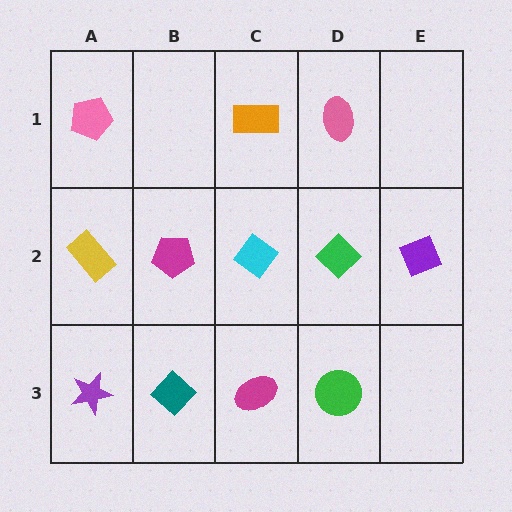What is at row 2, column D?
A green diamond.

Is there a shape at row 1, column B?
No, that cell is empty.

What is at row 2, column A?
A yellow rectangle.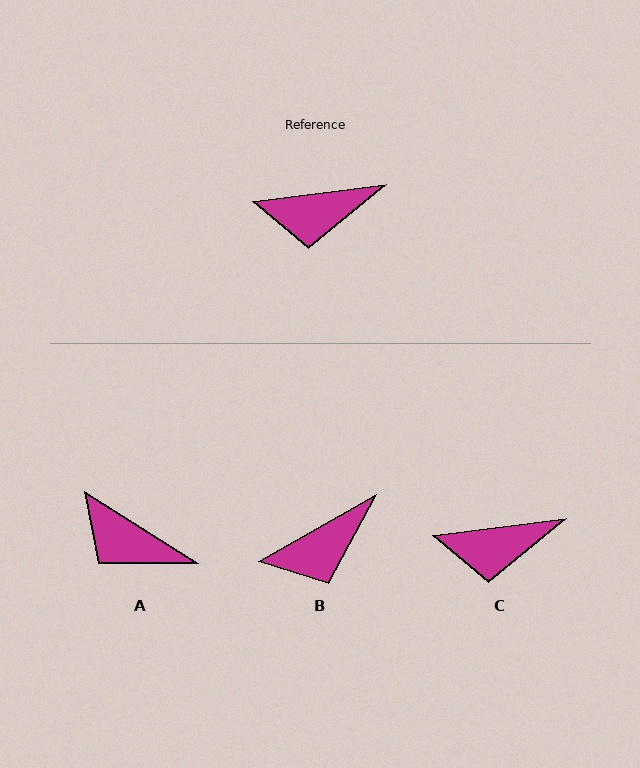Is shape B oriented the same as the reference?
No, it is off by about 22 degrees.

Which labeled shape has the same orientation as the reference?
C.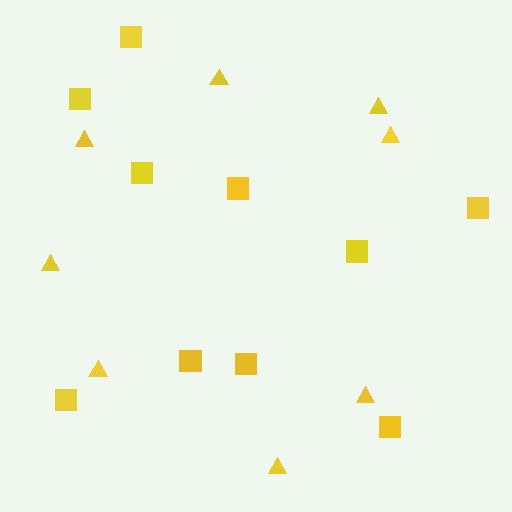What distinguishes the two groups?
There are 2 groups: one group of triangles (8) and one group of squares (10).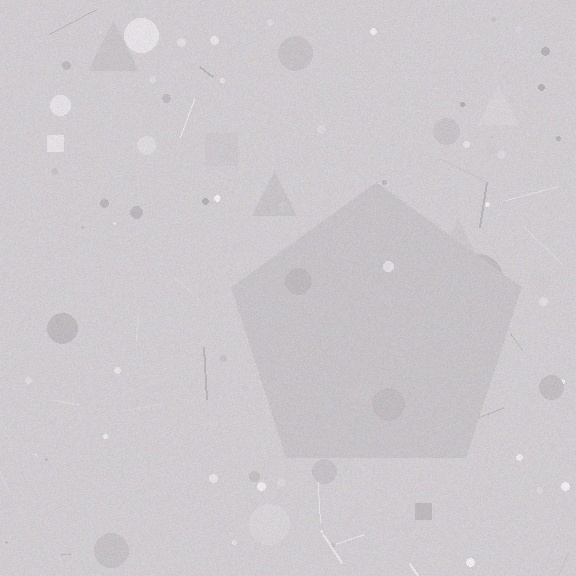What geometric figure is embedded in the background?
A pentagon is embedded in the background.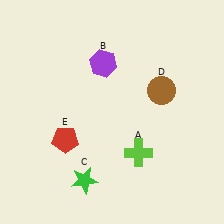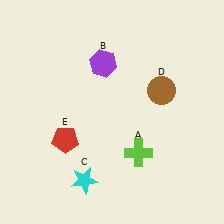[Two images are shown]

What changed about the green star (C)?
In Image 1, C is green. In Image 2, it changed to cyan.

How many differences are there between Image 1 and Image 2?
There is 1 difference between the two images.